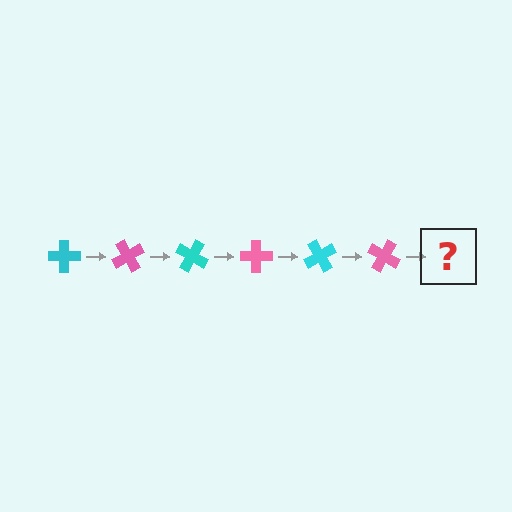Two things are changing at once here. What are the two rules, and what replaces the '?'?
The two rules are that it rotates 60 degrees each step and the color cycles through cyan and pink. The '?' should be a cyan cross, rotated 360 degrees from the start.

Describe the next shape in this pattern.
It should be a cyan cross, rotated 360 degrees from the start.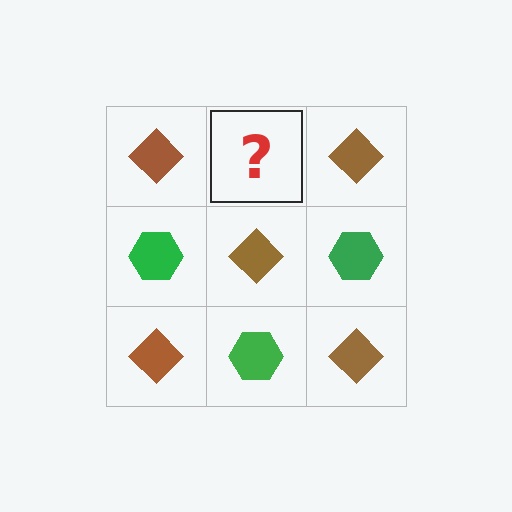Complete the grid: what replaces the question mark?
The question mark should be replaced with a green hexagon.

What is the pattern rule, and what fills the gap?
The rule is that it alternates brown diamond and green hexagon in a checkerboard pattern. The gap should be filled with a green hexagon.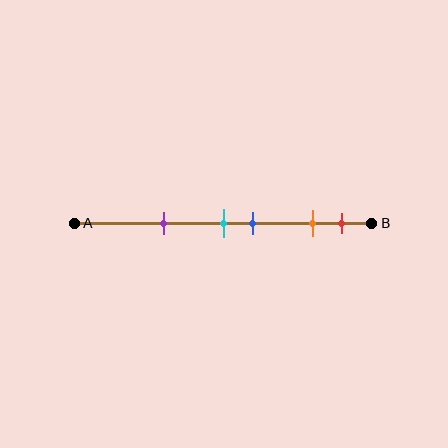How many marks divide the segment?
There are 5 marks dividing the segment.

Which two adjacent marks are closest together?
The cyan and blue marks are the closest adjacent pair.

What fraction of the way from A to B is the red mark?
The red mark is approximately 90% (0.9) of the way from A to B.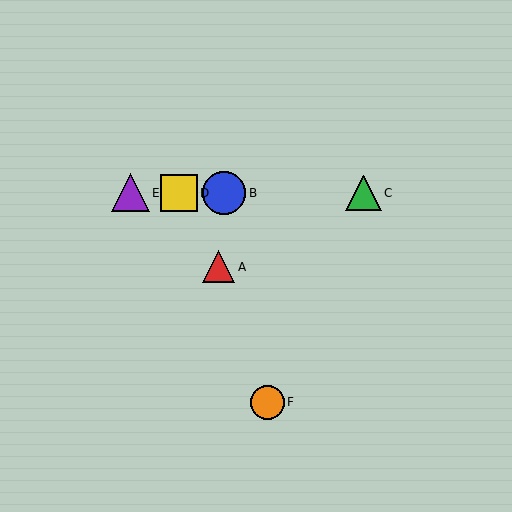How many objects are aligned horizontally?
4 objects (B, C, D, E) are aligned horizontally.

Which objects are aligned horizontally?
Objects B, C, D, E are aligned horizontally.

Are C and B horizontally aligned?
Yes, both are at y≈193.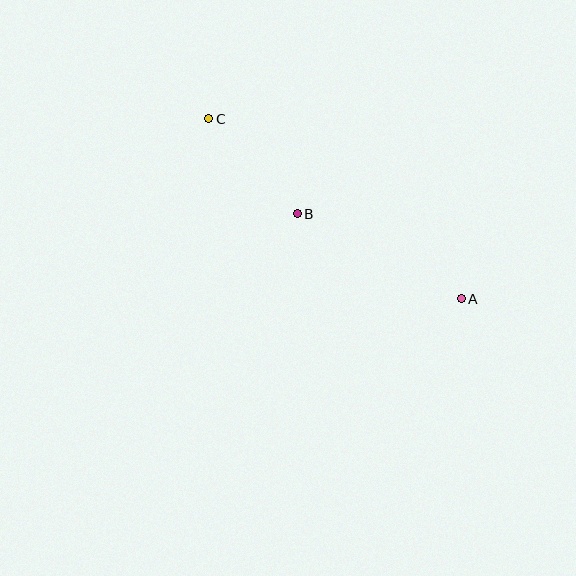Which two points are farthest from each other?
Points A and C are farthest from each other.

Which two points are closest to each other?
Points B and C are closest to each other.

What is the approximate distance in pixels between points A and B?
The distance between A and B is approximately 185 pixels.